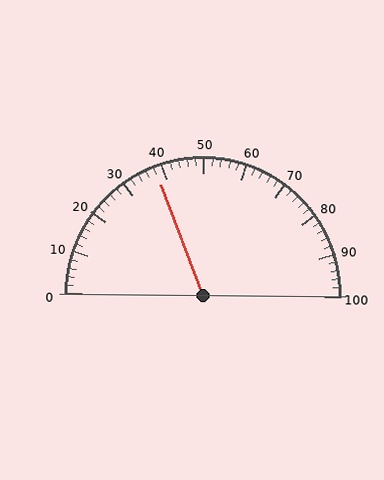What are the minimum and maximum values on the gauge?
The gauge ranges from 0 to 100.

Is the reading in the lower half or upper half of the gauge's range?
The reading is in the lower half of the range (0 to 100).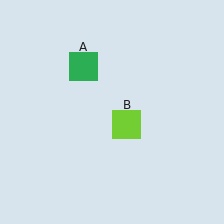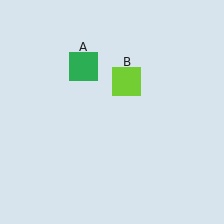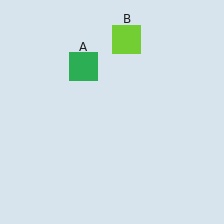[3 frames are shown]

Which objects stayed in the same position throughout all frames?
Green square (object A) remained stationary.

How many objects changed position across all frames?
1 object changed position: lime square (object B).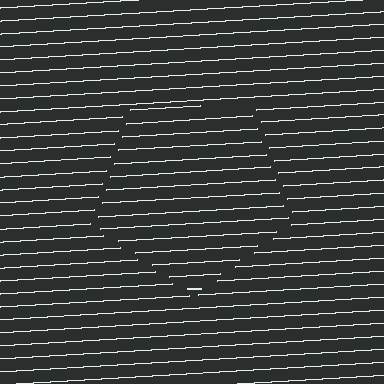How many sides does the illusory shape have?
5 sides — the line-ends trace a pentagon.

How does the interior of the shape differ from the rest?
The interior of the shape contains the same grating, shifted by half a period — the contour is defined by the phase discontinuity where line-ends from the inner and outer gratings abut.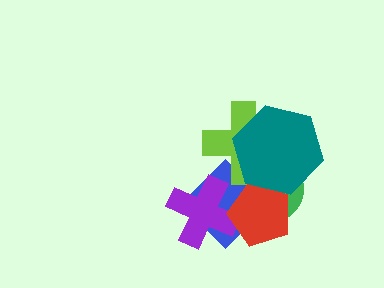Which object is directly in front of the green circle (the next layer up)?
The blue diamond is directly in front of the green circle.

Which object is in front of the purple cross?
The red pentagon is in front of the purple cross.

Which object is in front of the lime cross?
The teal hexagon is in front of the lime cross.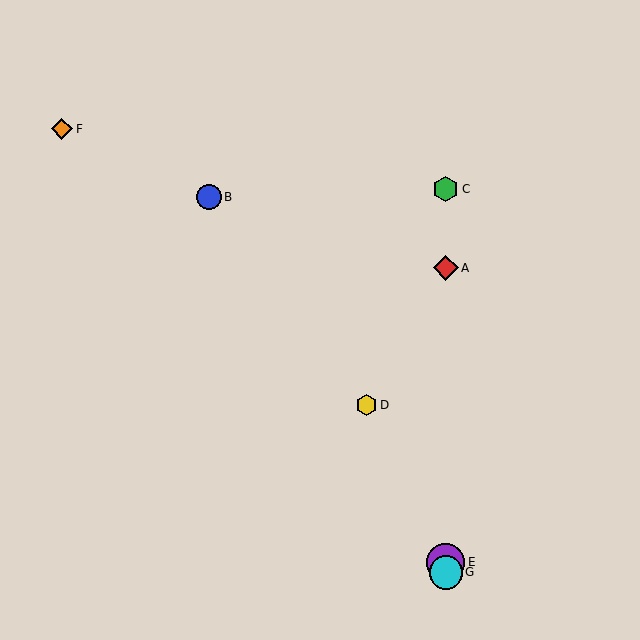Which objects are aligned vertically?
Objects A, C, E, G are aligned vertically.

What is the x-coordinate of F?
Object F is at x≈62.